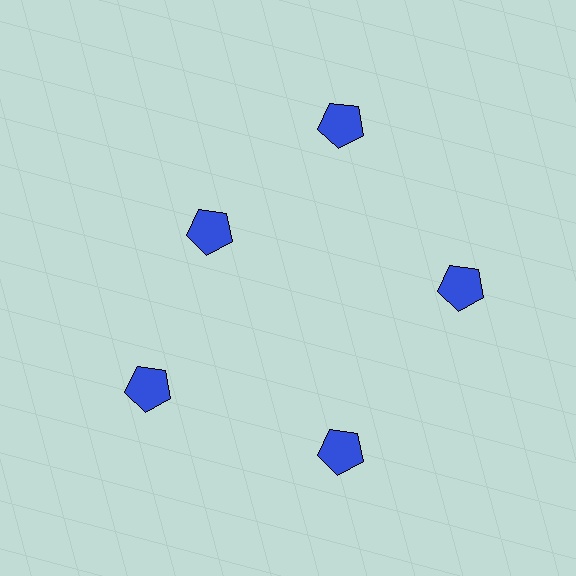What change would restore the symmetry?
The symmetry would be restored by moving it outward, back onto the ring so that all 5 pentagons sit at equal angles and equal distance from the center.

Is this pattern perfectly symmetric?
No. The 5 blue pentagons are arranged in a ring, but one element near the 10 o'clock position is pulled inward toward the center, breaking the 5-fold rotational symmetry.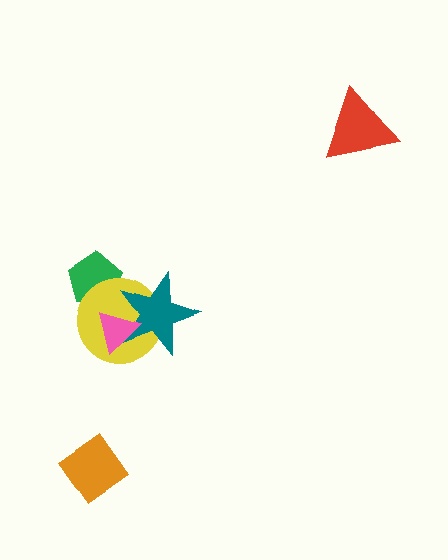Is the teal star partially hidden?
Yes, it is partially covered by another shape.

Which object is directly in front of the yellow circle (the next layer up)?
The teal star is directly in front of the yellow circle.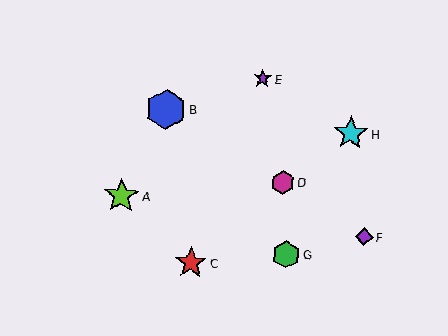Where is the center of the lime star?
The center of the lime star is at (121, 196).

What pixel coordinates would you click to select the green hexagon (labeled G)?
Click at (286, 254) to select the green hexagon G.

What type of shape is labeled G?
Shape G is a green hexagon.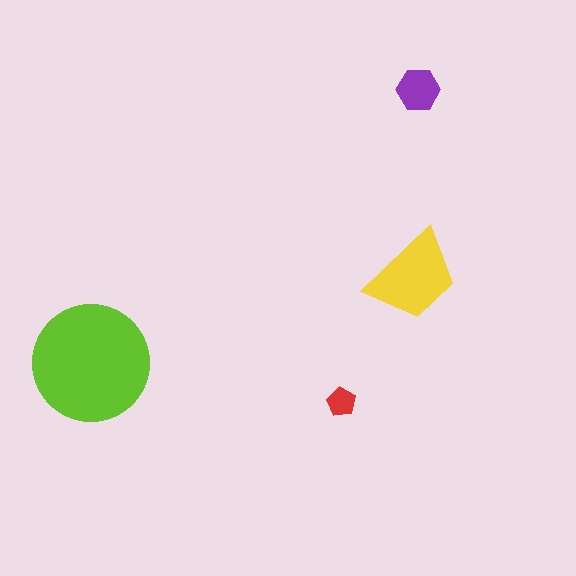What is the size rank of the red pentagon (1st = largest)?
4th.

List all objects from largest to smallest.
The lime circle, the yellow trapezoid, the purple hexagon, the red pentagon.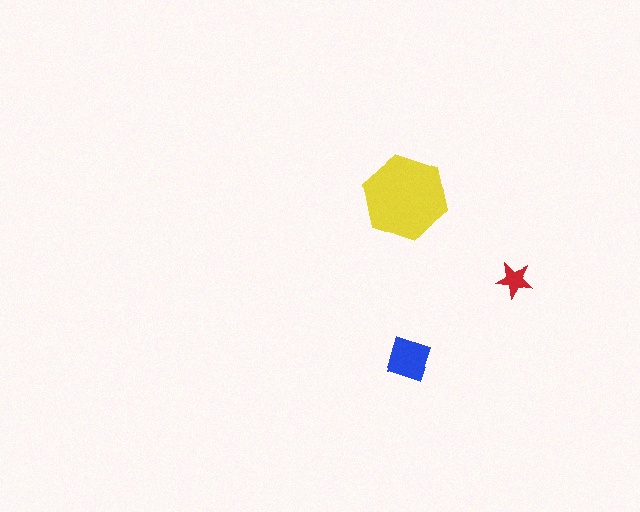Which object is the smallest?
The red star.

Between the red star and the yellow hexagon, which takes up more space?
The yellow hexagon.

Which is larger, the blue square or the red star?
The blue square.